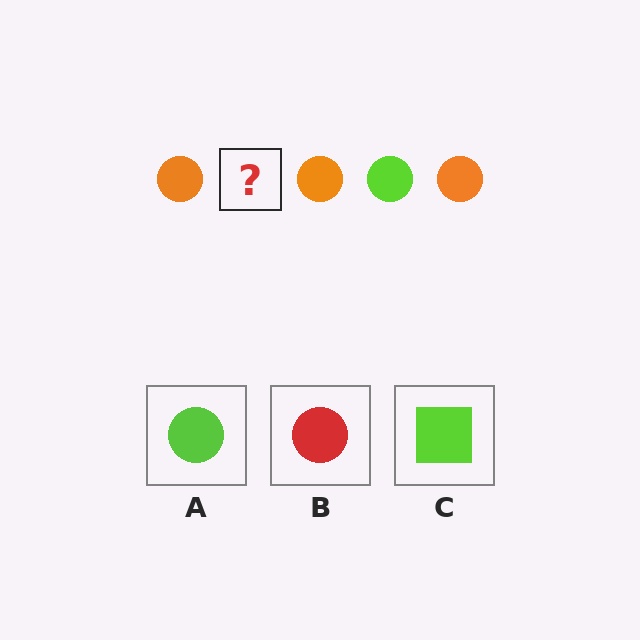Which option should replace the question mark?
Option A.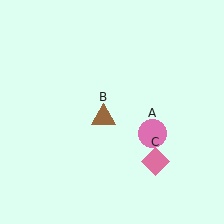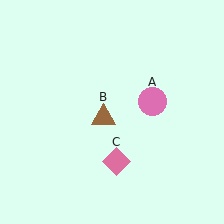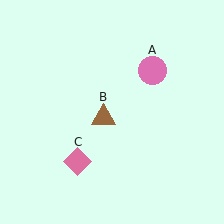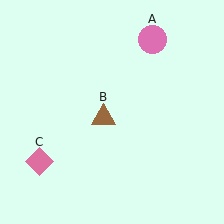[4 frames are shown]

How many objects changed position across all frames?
2 objects changed position: pink circle (object A), pink diamond (object C).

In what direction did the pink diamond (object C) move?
The pink diamond (object C) moved left.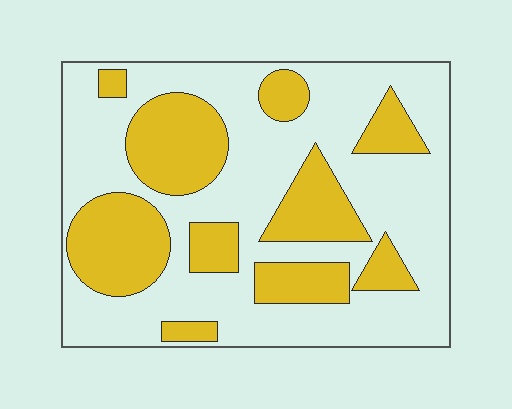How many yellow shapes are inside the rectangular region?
10.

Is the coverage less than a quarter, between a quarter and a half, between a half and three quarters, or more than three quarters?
Between a quarter and a half.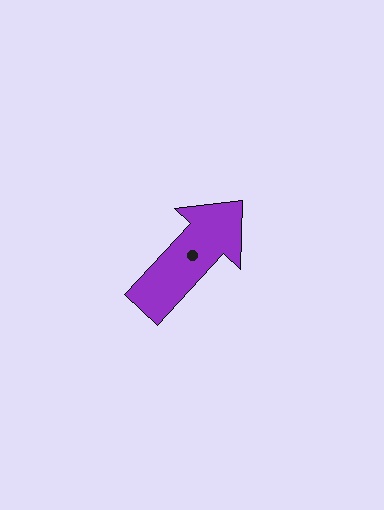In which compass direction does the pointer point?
Northeast.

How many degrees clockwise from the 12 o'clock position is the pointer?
Approximately 43 degrees.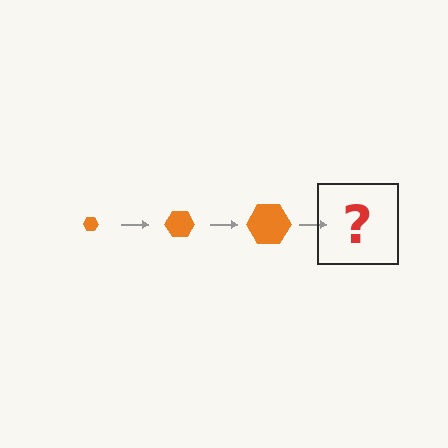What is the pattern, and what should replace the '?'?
The pattern is that the hexagon gets progressively larger each step. The '?' should be an orange hexagon, larger than the previous one.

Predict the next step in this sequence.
The next step is an orange hexagon, larger than the previous one.